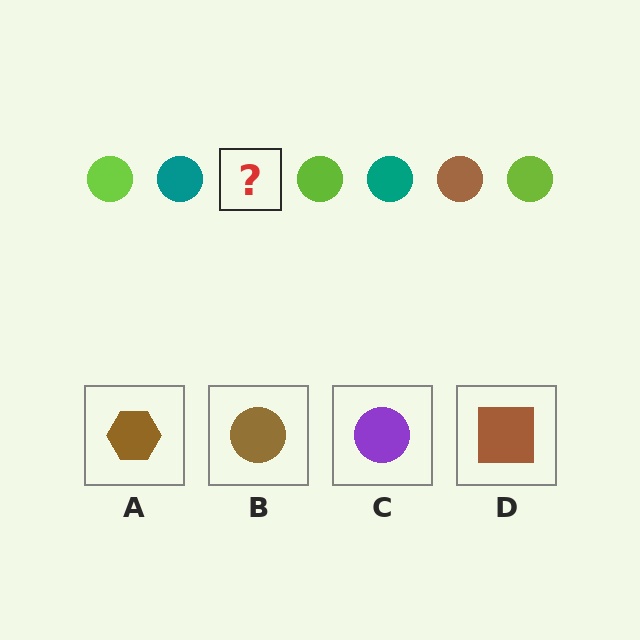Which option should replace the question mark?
Option B.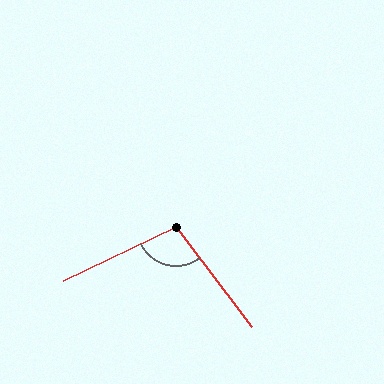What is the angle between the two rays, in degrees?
Approximately 101 degrees.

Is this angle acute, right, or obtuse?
It is obtuse.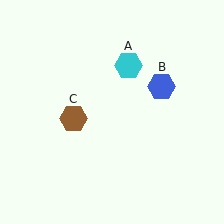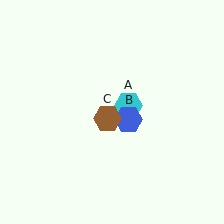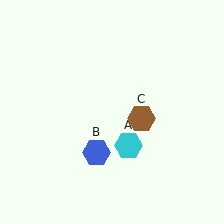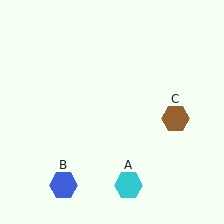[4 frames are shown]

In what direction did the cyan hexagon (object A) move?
The cyan hexagon (object A) moved down.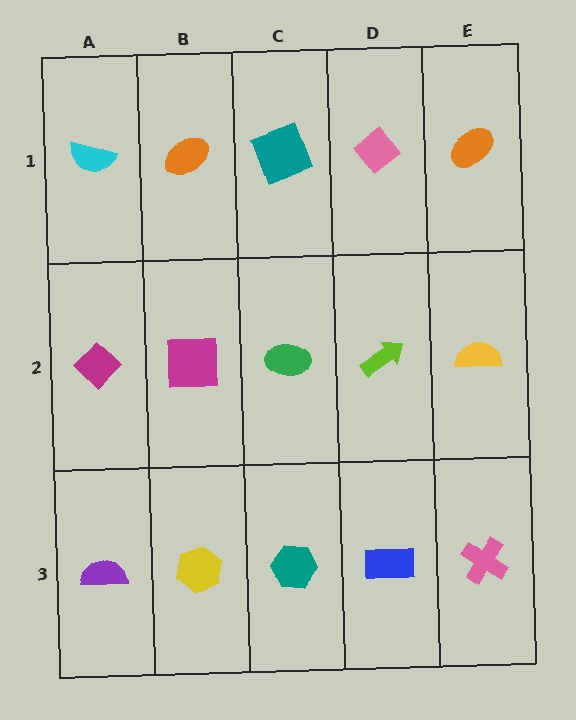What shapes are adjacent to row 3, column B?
A magenta square (row 2, column B), a purple semicircle (row 3, column A), a teal hexagon (row 3, column C).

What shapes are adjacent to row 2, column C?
A teal square (row 1, column C), a teal hexagon (row 3, column C), a magenta square (row 2, column B), a lime arrow (row 2, column D).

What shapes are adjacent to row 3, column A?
A magenta diamond (row 2, column A), a yellow hexagon (row 3, column B).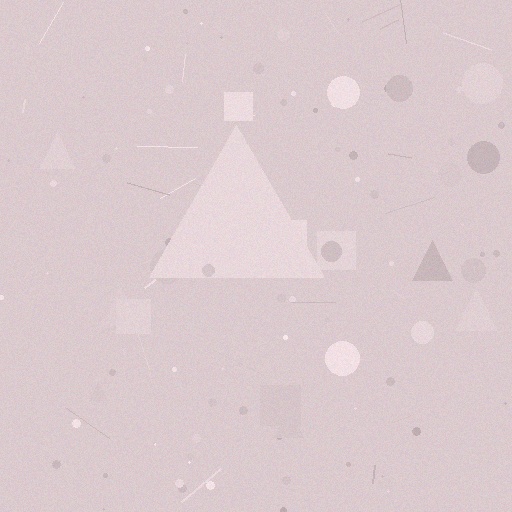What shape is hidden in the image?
A triangle is hidden in the image.